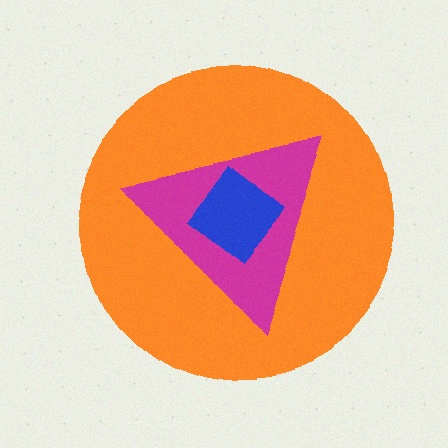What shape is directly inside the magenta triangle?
The blue diamond.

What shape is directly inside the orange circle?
The magenta triangle.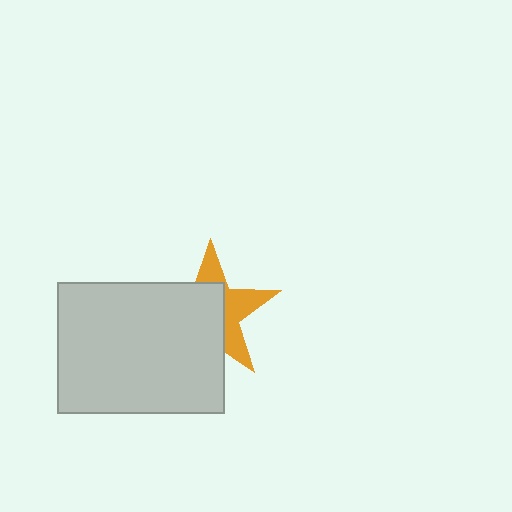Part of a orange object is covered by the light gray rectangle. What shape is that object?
It is a star.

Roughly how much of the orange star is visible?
A small part of it is visible (roughly 41%).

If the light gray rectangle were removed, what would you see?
You would see the complete orange star.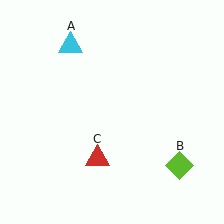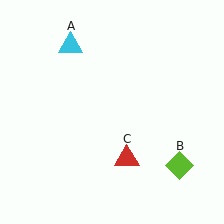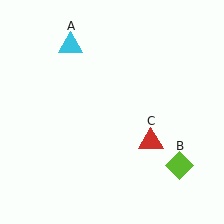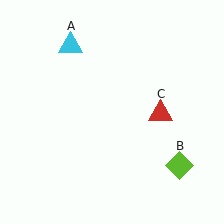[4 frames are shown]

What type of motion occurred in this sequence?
The red triangle (object C) rotated counterclockwise around the center of the scene.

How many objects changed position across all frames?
1 object changed position: red triangle (object C).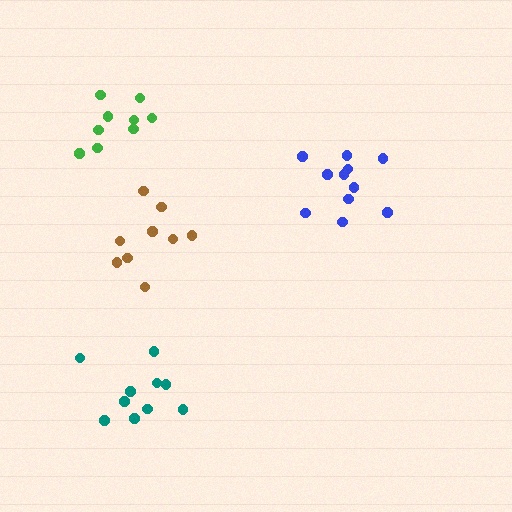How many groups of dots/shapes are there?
There are 4 groups.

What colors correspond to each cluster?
The clusters are colored: brown, blue, green, teal.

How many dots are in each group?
Group 1: 9 dots, Group 2: 11 dots, Group 3: 9 dots, Group 4: 10 dots (39 total).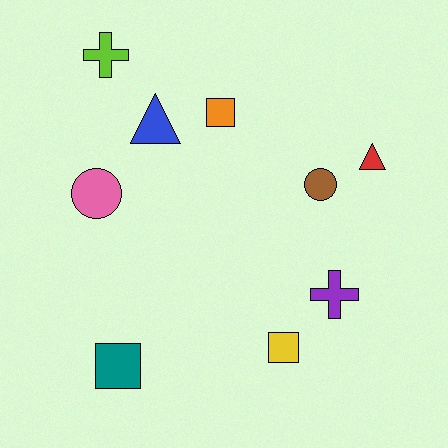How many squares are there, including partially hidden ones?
There are 3 squares.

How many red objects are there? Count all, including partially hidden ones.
There is 1 red object.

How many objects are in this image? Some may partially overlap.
There are 9 objects.